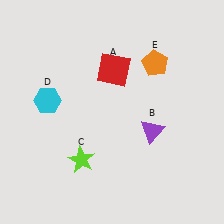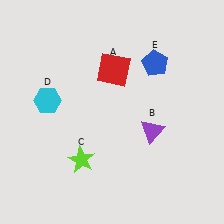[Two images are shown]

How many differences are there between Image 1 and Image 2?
There is 1 difference between the two images.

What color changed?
The pentagon (E) changed from orange in Image 1 to blue in Image 2.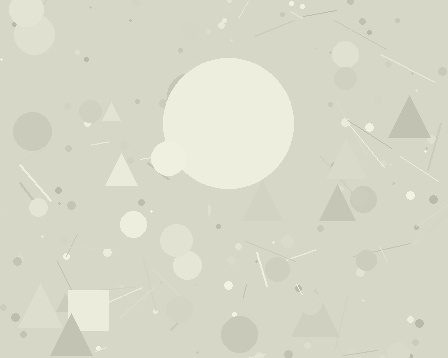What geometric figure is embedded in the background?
A circle is embedded in the background.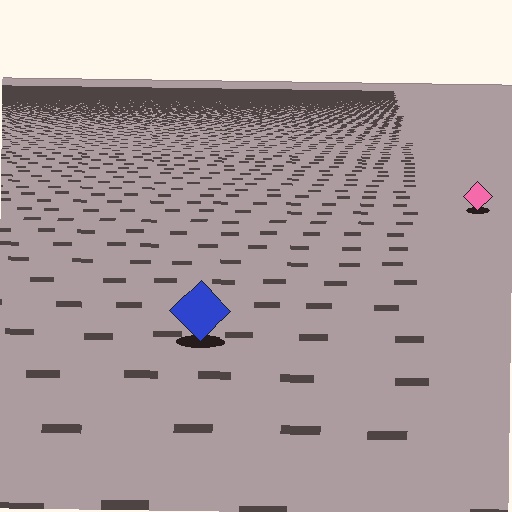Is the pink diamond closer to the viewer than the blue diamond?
No. The blue diamond is closer — you can tell from the texture gradient: the ground texture is coarser near it.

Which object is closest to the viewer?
The blue diamond is closest. The texture marks near it are larger and more spread out.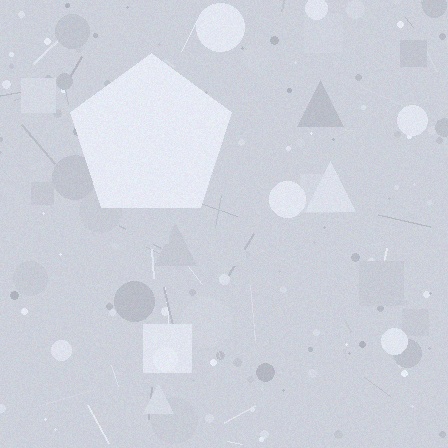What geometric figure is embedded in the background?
A pentagon is embedded in the background.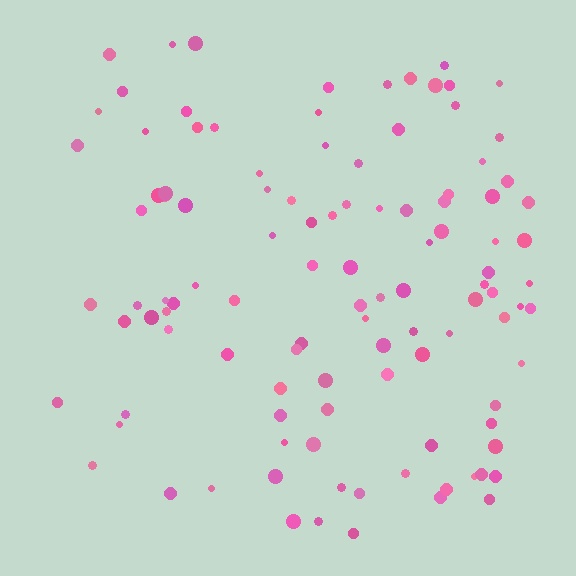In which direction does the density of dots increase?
From left to right, with the right side densest.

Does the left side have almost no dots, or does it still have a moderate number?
Still a moderate number, just noticeably fewer than the right.